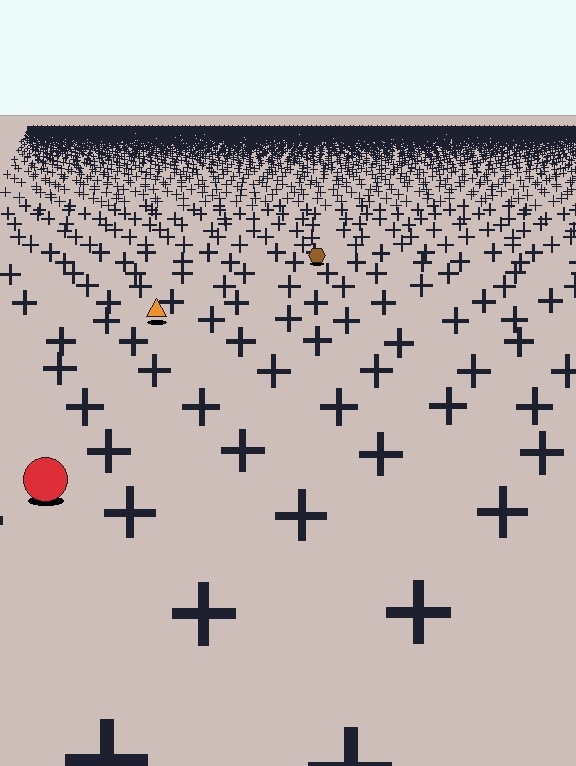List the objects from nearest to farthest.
From nearest to farthest: the red circle, the orange triangle, the brown hexagon.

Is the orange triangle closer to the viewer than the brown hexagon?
Yes. The orange triangle is closer — you can tell from the texture gradient: the ground texture is coarser near it.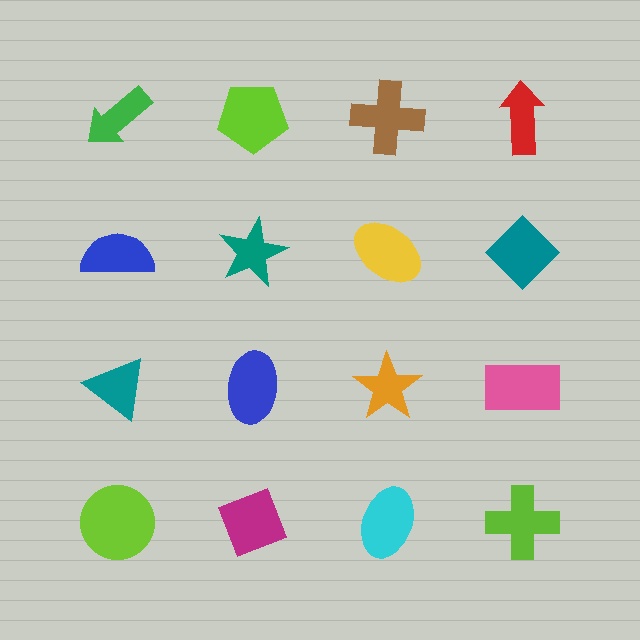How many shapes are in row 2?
4 shapes.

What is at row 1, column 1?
A green arrow.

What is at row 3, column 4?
A pink rectangle.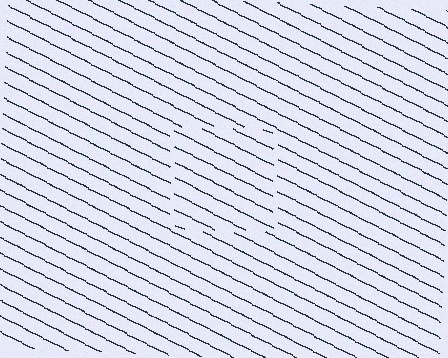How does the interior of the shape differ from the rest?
The interior of the shape contains the same grating, shifted by half a period — the contour is defined by the phase discontinuity where line-ends from the inner and outer gratings abut.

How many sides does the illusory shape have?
4 sides — the line-ends trace a square.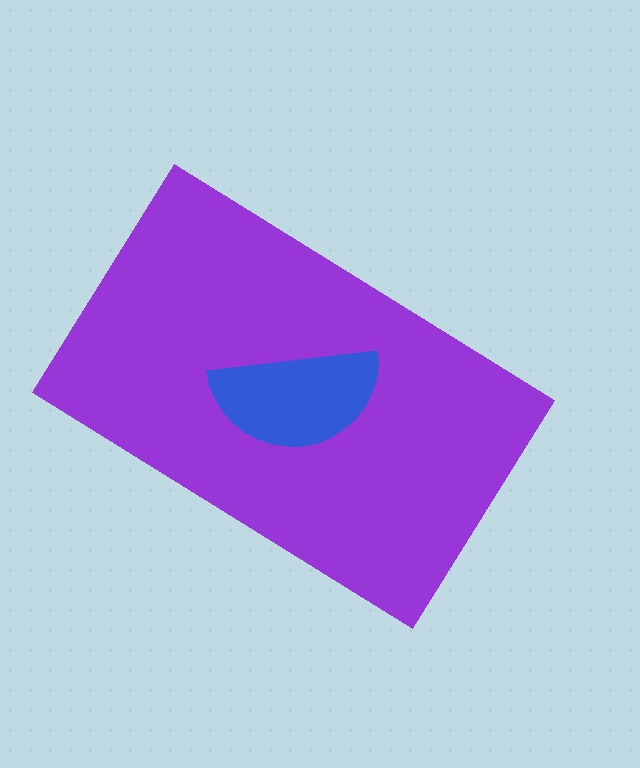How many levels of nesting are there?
2.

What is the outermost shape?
The purple rectangle.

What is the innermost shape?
The blue semicircle.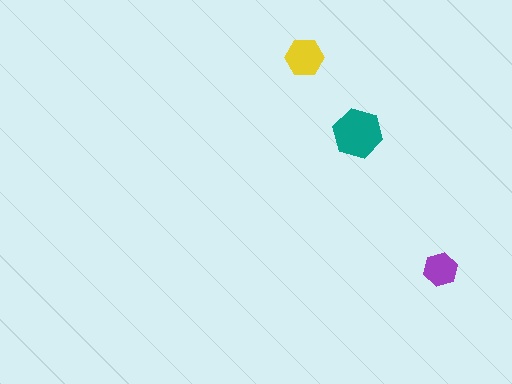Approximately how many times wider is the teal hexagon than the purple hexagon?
About 1.5 times wider.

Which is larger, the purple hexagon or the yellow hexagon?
The yellow one.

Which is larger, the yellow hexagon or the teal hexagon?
The teal one.